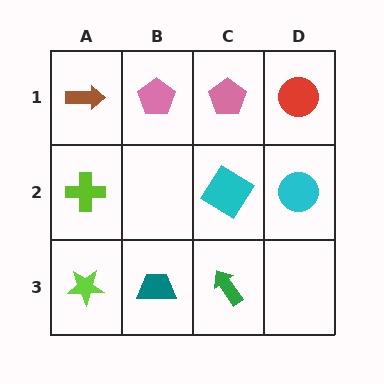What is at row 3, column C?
A green arrow.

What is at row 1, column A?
A brown arrow.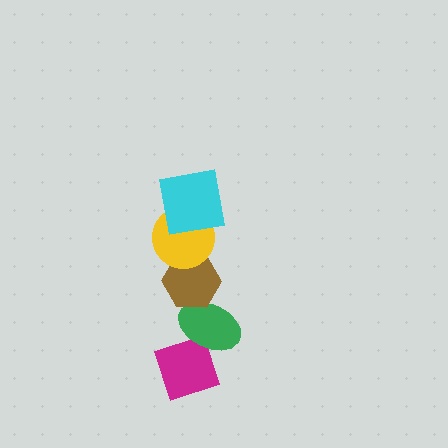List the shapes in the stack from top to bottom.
From top to bottom: the cyan square, the yellow circle, the brown hexagon, the green ellipse, the magenta diamond.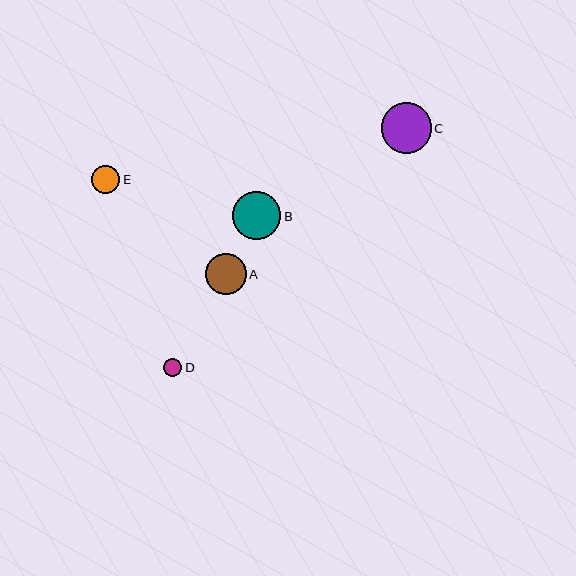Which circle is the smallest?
Circle D is the smallest with a size of approximately 18 pixels.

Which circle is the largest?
Circle C is the largest with a size of approximately 50 pixels.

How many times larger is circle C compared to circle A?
Circle C is approximately 1.2 times the size of circle A.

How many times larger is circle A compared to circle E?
Circle A is approximately 1.5 times the size of circle E.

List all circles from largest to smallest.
From largest to smallest: C, B, A, E, D.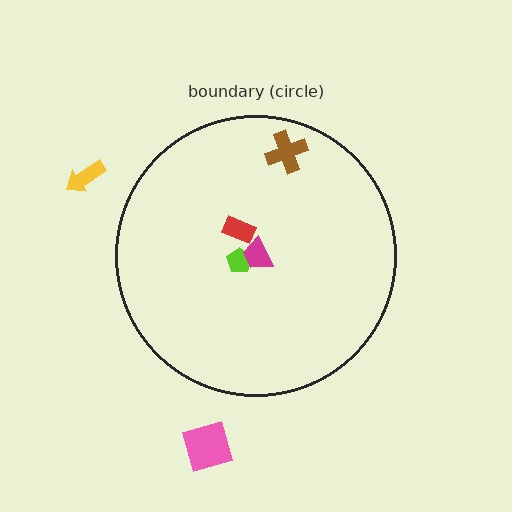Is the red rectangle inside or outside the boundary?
Inside.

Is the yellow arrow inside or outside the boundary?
Outside.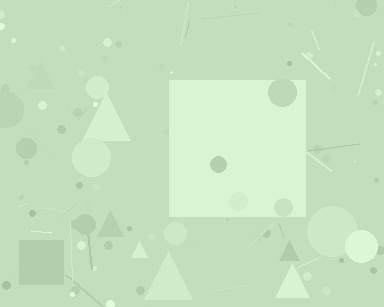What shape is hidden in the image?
A square is hidden in the image.